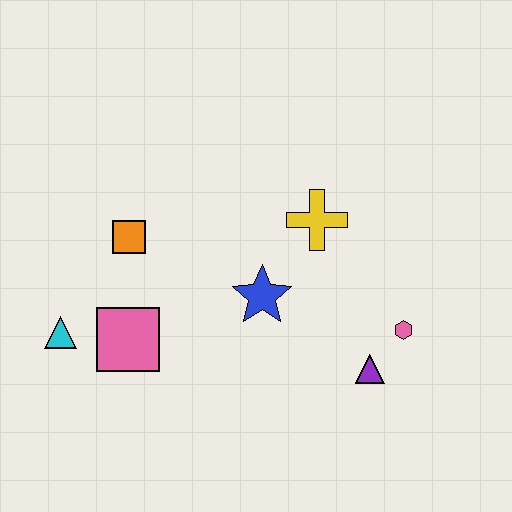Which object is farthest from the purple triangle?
The cyan triangle is farthest from the purple triangle.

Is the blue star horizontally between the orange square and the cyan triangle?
No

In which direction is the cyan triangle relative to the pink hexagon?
The cyan triangle is to the left of the pink hexagon.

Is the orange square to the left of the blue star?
Yes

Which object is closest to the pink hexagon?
The purple triangle is closest to the pink hexagon.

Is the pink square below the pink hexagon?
Yes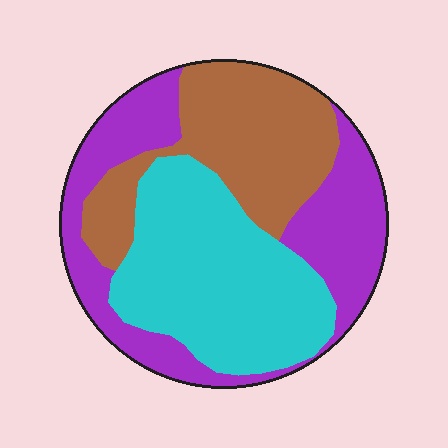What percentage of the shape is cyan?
Cyan covers 37% of the shape.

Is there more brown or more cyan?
Cyan.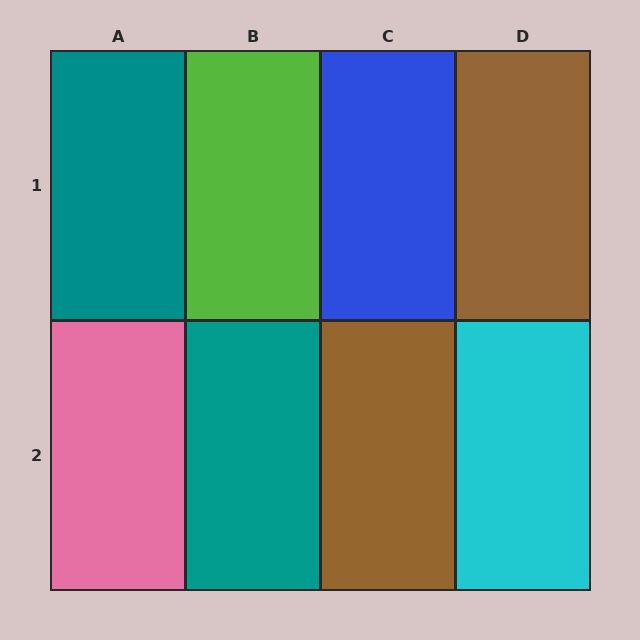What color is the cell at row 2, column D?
Cyan.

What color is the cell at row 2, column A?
Pink.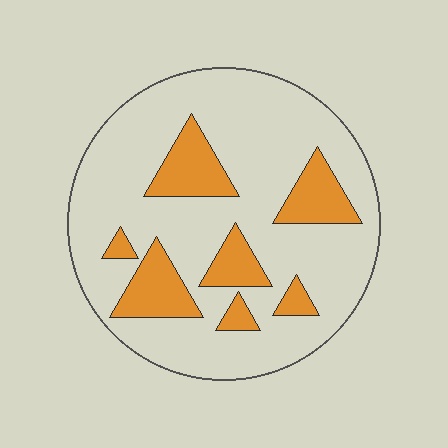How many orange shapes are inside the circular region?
7.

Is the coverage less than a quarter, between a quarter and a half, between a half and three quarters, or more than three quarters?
Less than a quarter.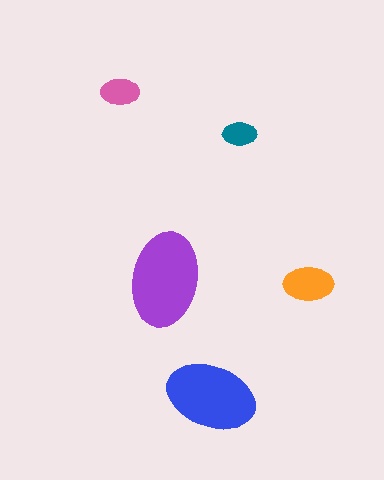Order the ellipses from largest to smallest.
the purple one, the blue one, the orange one, the pink one, the teal one.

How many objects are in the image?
There are 5 objects in the image.